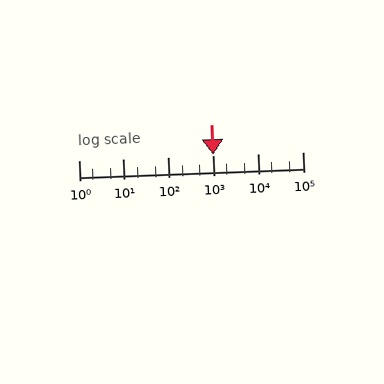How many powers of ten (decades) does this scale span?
The scale spans 5 decades, from 1 to 100000.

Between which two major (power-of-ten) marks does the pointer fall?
The pointer is between 100 and 1000.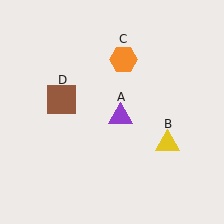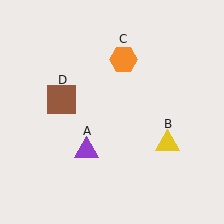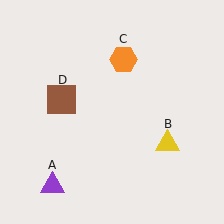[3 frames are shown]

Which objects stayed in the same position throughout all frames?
Yellow triangle (object B) and orange hexagon (object C) and brown square (object D) remained stationary.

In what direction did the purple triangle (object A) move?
The purple triangle (object A) moved down and to the left.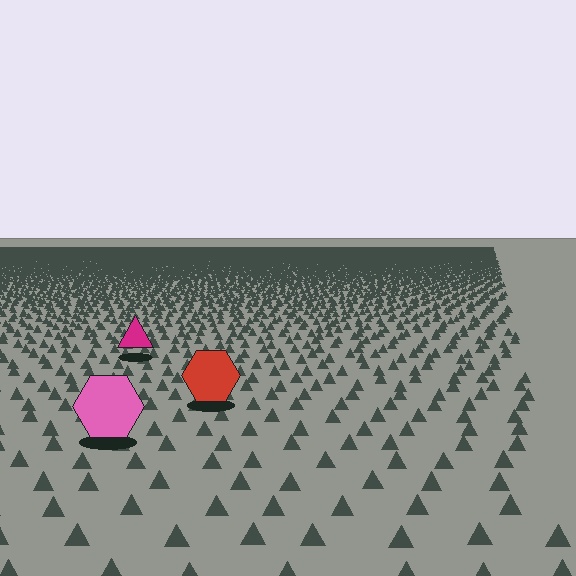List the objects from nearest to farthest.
From nearest to farthest: the pink hexagon, the red hexagon, the magenta triangle.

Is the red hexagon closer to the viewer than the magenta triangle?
Yes. The red hexagon is closer — you can tell from the texture gradient: the ground texture is coarser near it.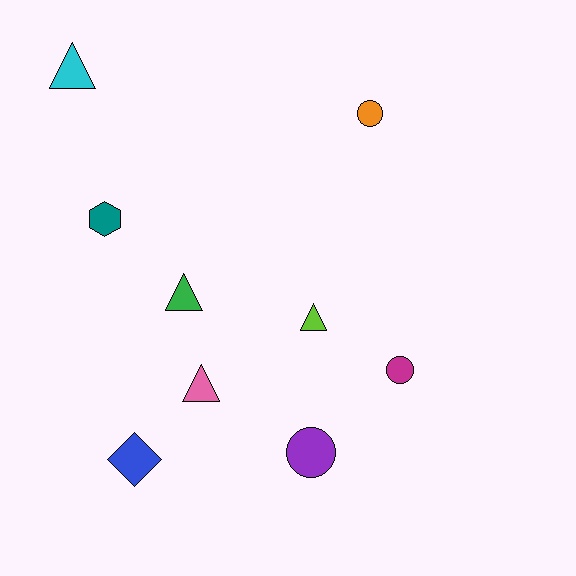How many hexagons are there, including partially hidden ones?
There is 1 hexagon.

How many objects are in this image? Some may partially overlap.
There are 9 objects.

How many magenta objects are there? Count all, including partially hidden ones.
There is 1 magenta object.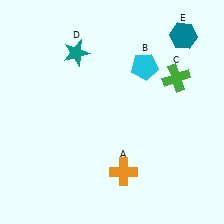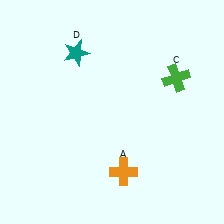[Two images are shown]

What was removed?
The cyan pentagon (B), the teal hexagon (E) were removed in Image 2.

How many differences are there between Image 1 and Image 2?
There are 2 differences between the two images.